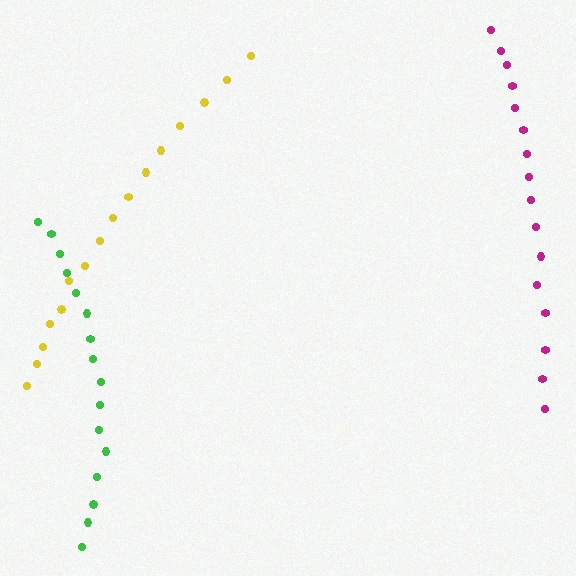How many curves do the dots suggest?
There are 3 distinct paths.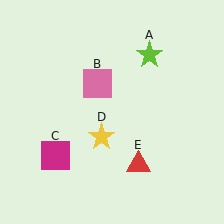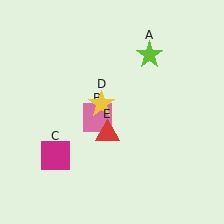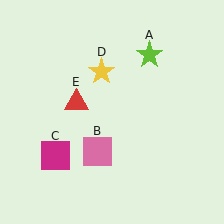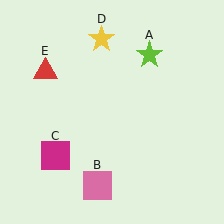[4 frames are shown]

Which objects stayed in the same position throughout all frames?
Lime star (object A) and magenta square (object C) remained stationary.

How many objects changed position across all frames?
3 objects changed position: pink square (object B), yellow star (object D), red triangle (object E).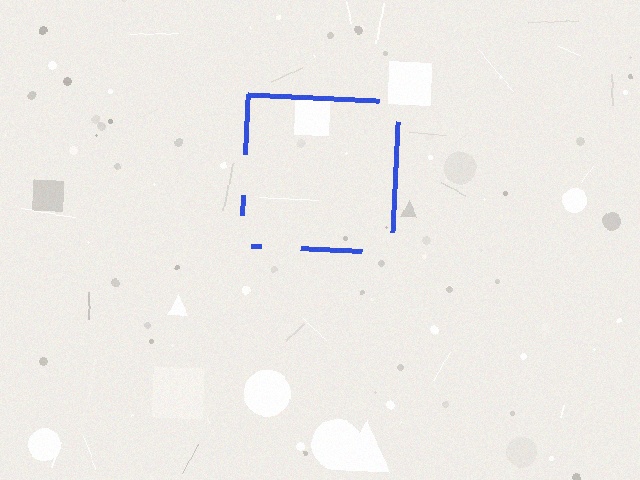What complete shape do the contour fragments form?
The contour fragments form a square.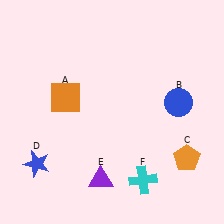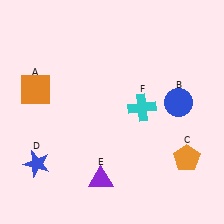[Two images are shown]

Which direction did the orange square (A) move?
The orange square (A) moved left.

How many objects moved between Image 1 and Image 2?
2 objects moved between the two images.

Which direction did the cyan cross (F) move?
The cyan cross (F) moved up.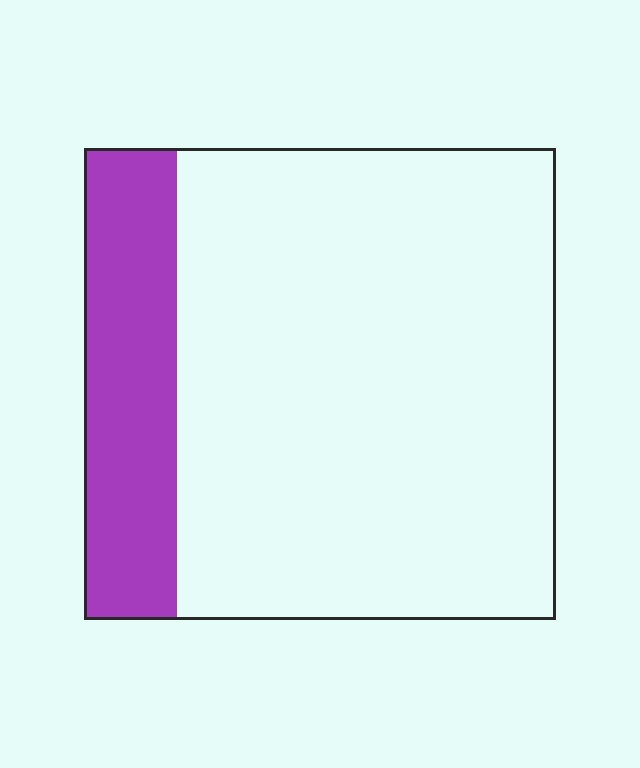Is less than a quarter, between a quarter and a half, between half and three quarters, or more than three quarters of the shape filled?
Less than a quarter.